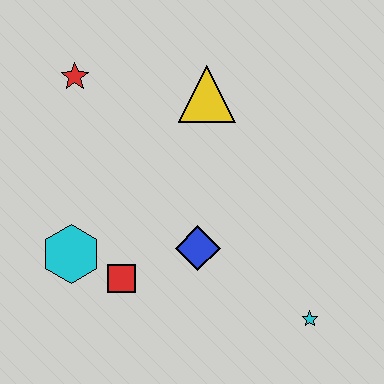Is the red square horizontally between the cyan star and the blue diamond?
No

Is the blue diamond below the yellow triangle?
Yes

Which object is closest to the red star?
The yellow triangle is closest to the red star.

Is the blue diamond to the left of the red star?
No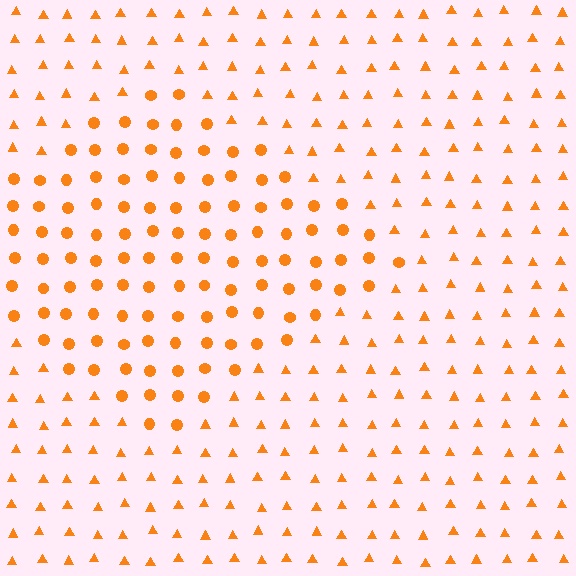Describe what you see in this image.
The image is filled with small orange elements arranged in a uniform grid. A diamond-shaped region contains circles, while the surrounding area contains triangles. The boundary is defined purely by the change in element shape.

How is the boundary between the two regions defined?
The boundary is defined by a change in element shape: circles inside vs. triangles outside. All elements share the same color and spacing.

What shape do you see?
I see a diamond.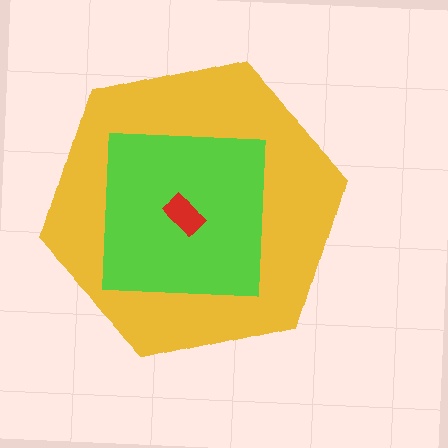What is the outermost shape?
The yellow hexagon.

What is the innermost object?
The red rectangle.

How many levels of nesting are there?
3.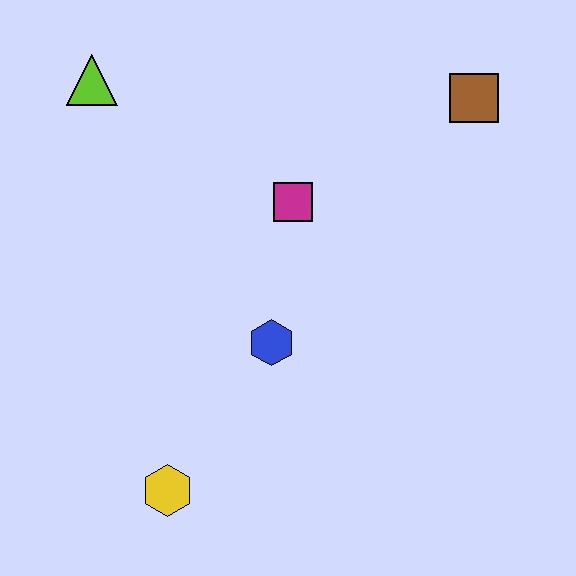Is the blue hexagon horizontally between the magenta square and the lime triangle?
Yes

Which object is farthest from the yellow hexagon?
The brown square is farthest from the yellow hexagon.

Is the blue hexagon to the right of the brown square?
No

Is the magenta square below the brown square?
Yes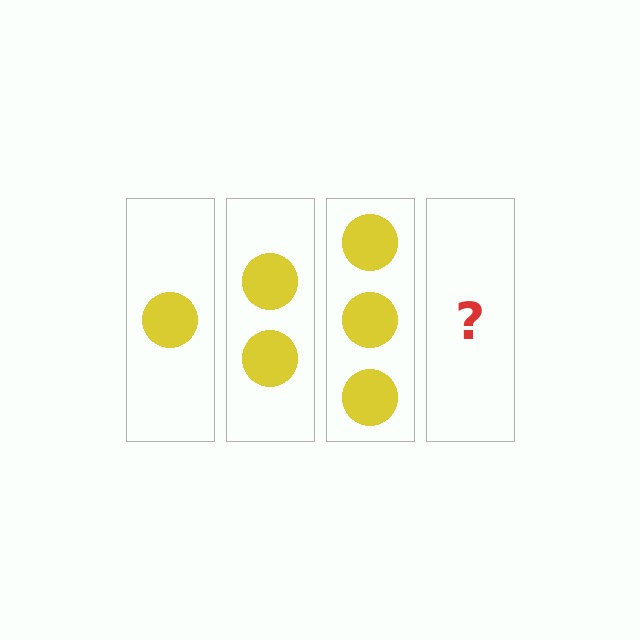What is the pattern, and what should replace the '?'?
The pattern is that each step adds one more circle. The '?' should be 4 circles.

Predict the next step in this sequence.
The next step is 4 circles.